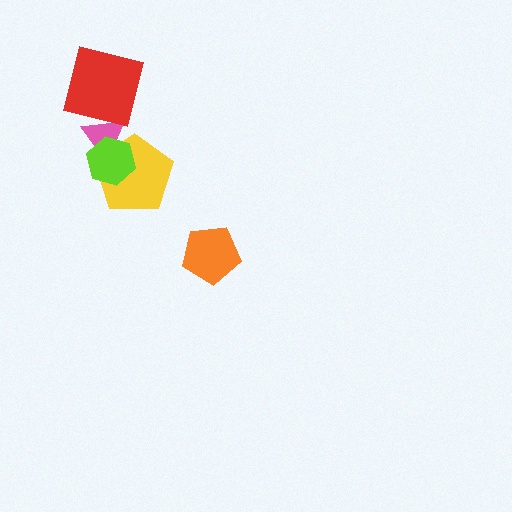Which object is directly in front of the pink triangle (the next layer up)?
The red square is directly in front of the pink triangle.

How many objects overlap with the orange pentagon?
0 objects overlap with the orange pentagon.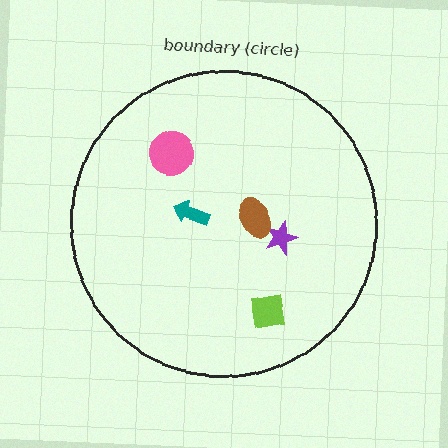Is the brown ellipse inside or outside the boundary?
Inside.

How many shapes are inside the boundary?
5 inside, 0 outside.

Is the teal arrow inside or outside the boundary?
Inside.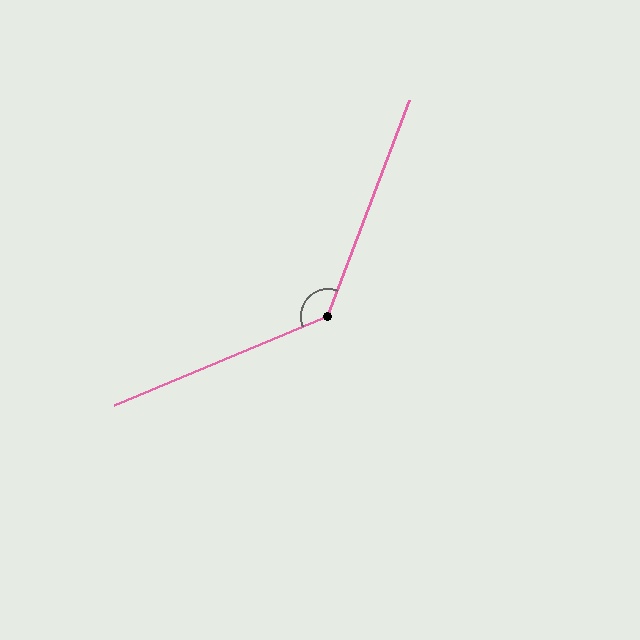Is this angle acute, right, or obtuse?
It is obtuse.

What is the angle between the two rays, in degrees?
Approximately 133 degrees.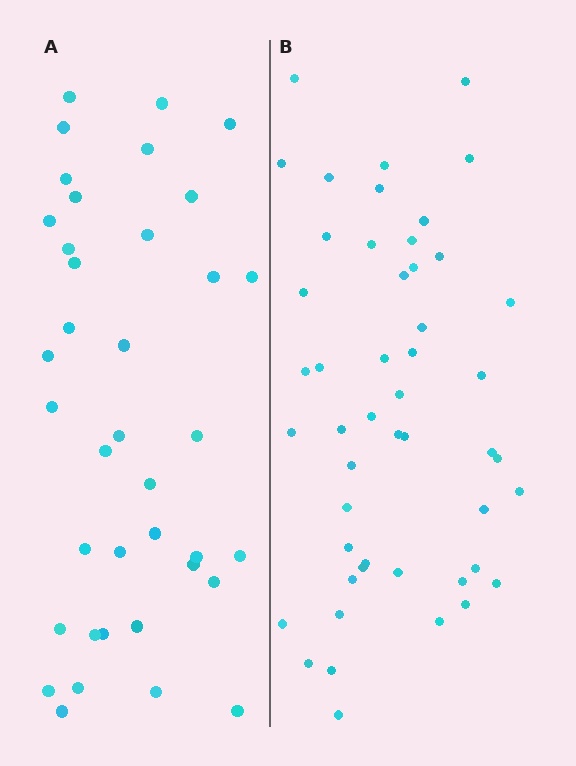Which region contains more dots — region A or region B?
Region B (the right region) has more dots.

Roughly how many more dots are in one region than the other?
Region B has roughly 12 or so more dots than region A.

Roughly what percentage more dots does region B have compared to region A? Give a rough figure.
About 30% more.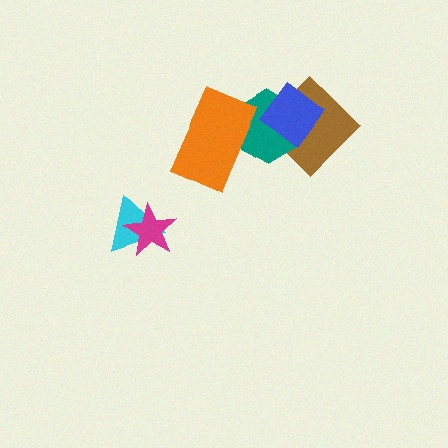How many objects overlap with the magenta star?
1 object overlaps with the magenta star.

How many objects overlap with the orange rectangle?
1 object overlaps with the orange rectangle.